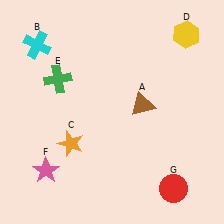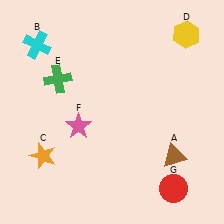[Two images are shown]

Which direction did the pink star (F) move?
The pink star (F) moved up.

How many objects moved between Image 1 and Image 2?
3 objects moved between the two images.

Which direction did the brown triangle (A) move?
The brown triangle (A) moved down.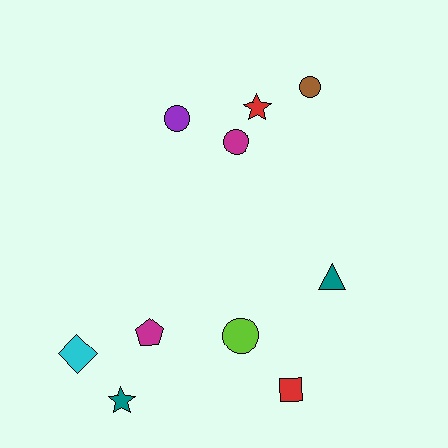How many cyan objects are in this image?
There is 1 cyan object.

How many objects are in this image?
There are 10 objects.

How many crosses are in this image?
There are no crosses.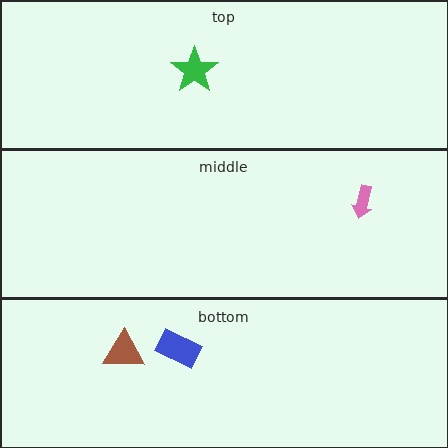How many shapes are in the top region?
1.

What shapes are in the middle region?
The pink arrow.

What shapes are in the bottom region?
The blue rectangle, the brown triangle.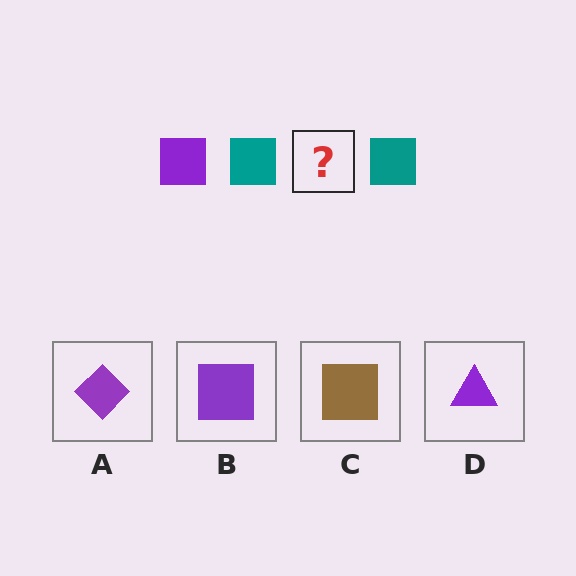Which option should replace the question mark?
Option B.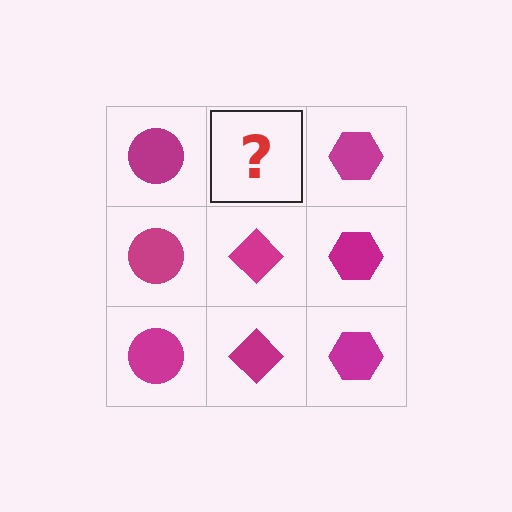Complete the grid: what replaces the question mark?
The question mark should be replaced with a magenta diamond.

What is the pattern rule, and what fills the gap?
The rule is that each column has a consistent shape. The gap should be filled with a magenta diamond.